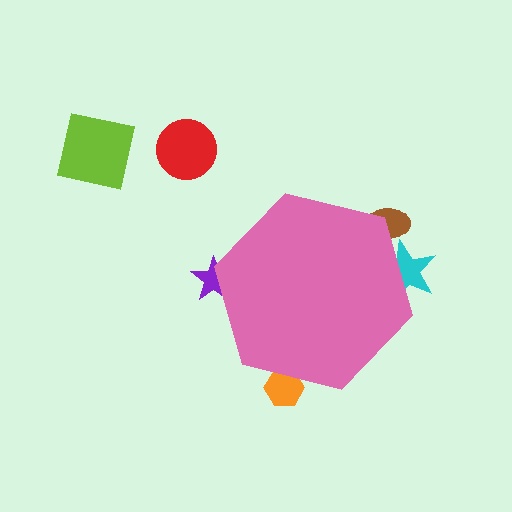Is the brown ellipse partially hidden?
Yes, the brown ellipse is partially hidden behind the pink hexagon.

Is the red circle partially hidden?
No, the red circle is fully visible.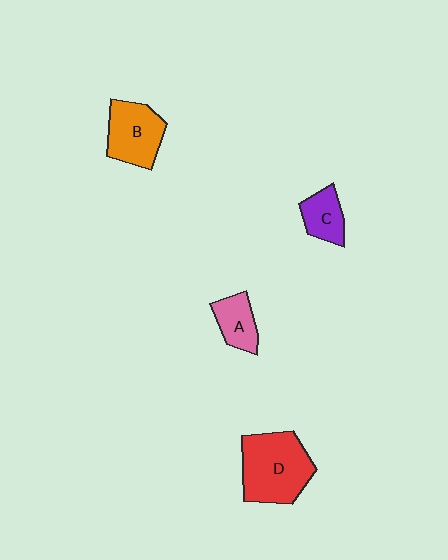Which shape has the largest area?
Shape D (red).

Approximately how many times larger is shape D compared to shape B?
Approximately 1.4 times.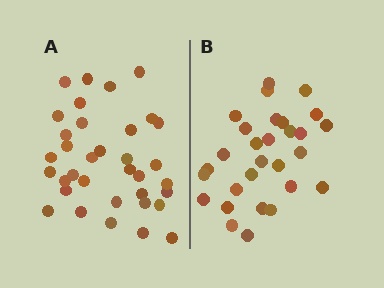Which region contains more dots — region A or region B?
Region A (the left region) has more dots.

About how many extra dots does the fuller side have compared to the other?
Region A has about 6 more dots than region B.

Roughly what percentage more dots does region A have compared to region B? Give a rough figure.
About 20% more.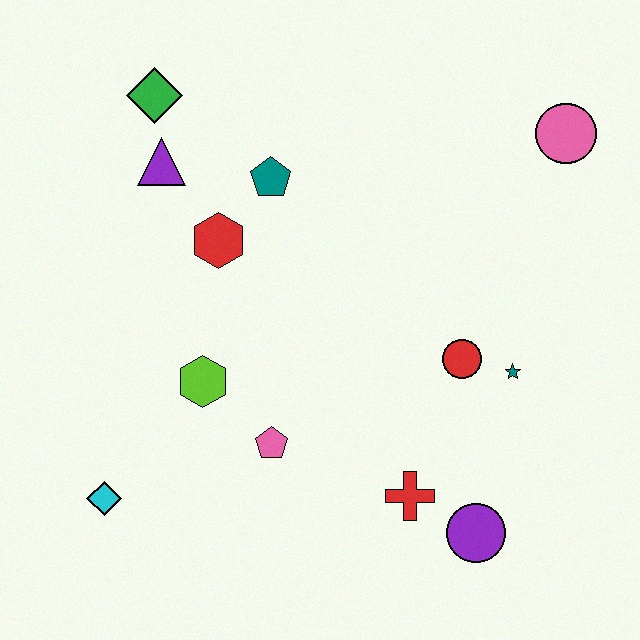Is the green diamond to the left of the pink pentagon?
Yes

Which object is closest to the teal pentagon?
The red hexagon is closest to the teal pentagon.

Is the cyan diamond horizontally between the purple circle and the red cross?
No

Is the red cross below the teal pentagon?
Yes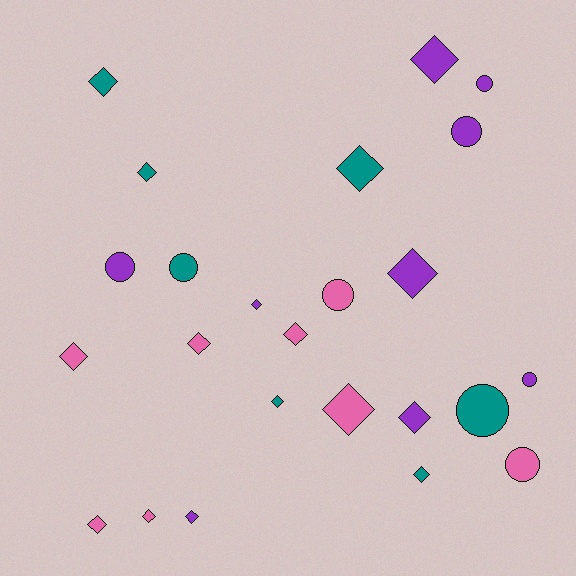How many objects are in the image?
There are 24 objects.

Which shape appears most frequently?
Diamond, with 16 objects.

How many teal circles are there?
There are 2 teal circles.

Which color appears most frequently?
Purple, with 9 objects.